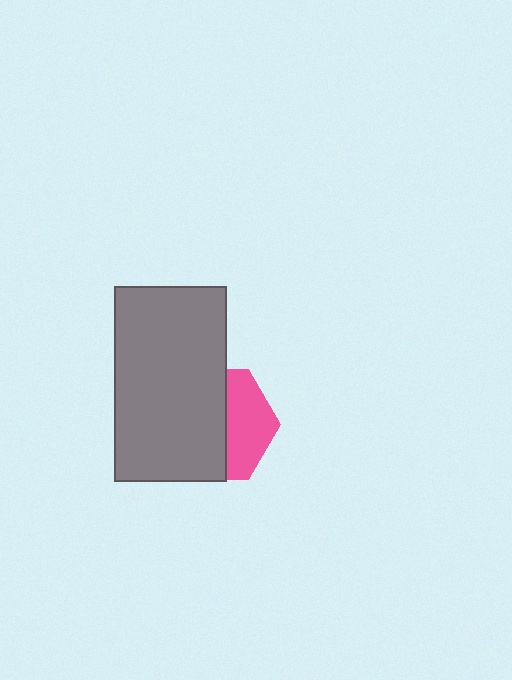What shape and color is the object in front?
The object in front is a gray rectangle.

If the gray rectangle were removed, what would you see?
You would see the complete pink hexagon.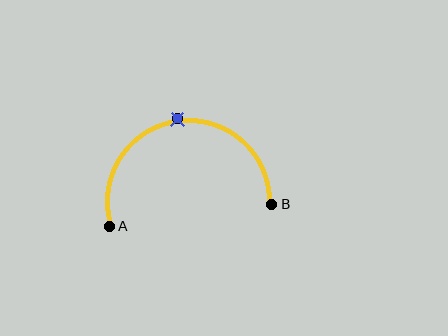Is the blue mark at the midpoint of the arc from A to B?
Yes. The blue mark lies on the arc at equal arc-length from both A and B — it is the arc midpoint.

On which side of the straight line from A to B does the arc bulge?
The arc bulges above the straight line connecting A and B.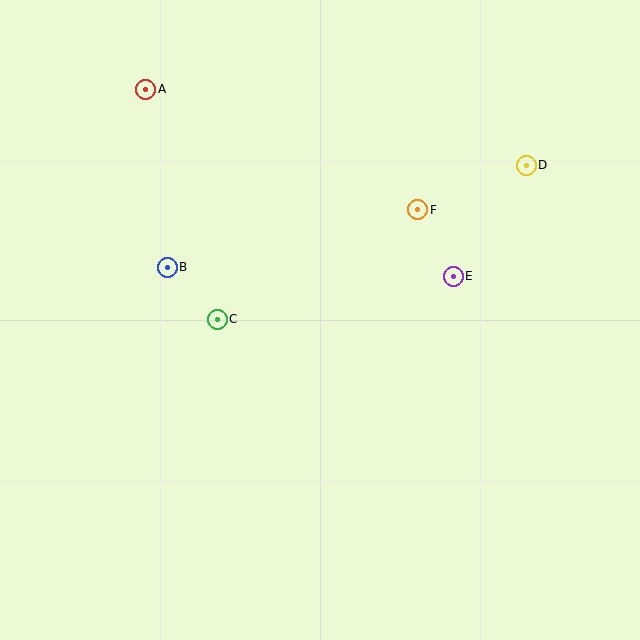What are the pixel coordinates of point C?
Point C is at (217, 319).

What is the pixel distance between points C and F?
The distance between C and F is 228 pixels.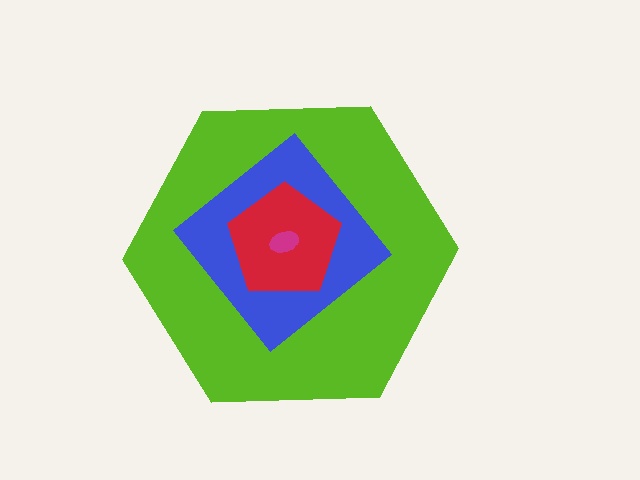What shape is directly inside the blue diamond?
The red pentagon.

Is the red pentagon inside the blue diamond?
Yes.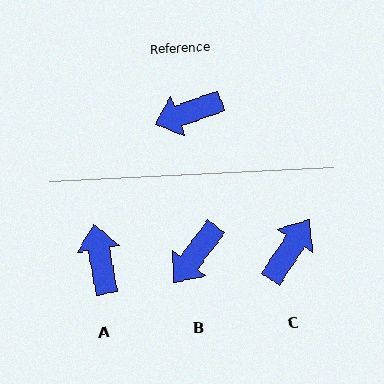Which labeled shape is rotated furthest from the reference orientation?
C, about 142 degrees away.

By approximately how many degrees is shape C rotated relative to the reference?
Approximately 142 degrees clockwise.